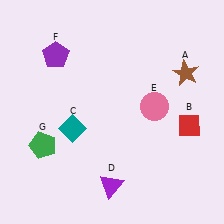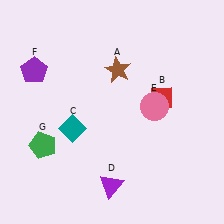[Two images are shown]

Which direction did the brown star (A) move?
The brown star (A) moved left.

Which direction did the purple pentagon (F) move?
The purple pentagon (F) moved left.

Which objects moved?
The objects that moved are: the brown star (A), the red diamond (B), the purple pentagon (F).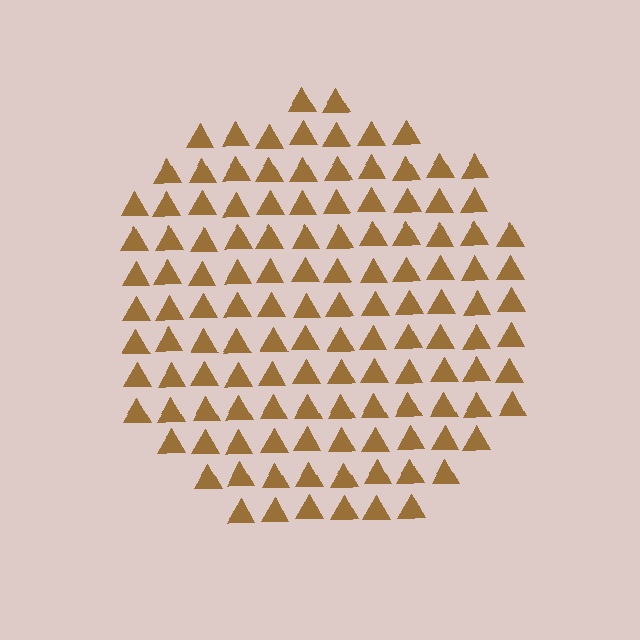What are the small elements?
The small elements are triangles.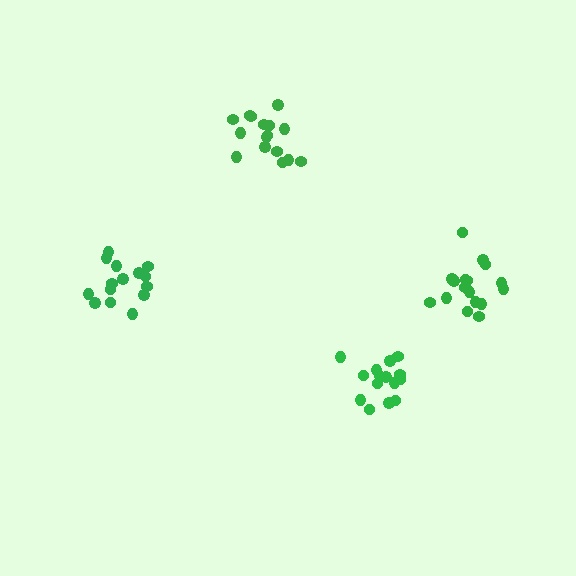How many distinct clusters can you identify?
There are 4 distinct clusters.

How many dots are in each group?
Group 1: 15 dots, Group 2: 16 dots, Group 3: 15 dots, Group 4: 17 dots (63 total).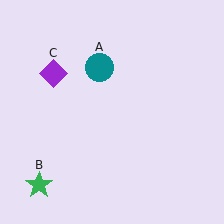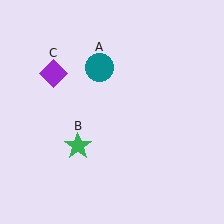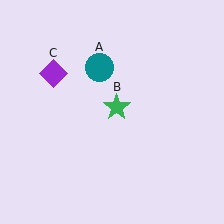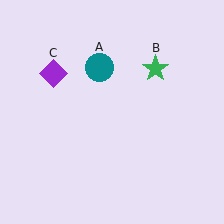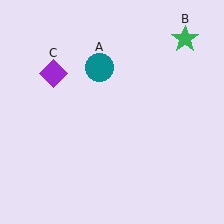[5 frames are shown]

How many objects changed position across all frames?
1 object changed position: green star (object B).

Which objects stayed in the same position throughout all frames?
Teal circle (object A) and purple diamond (object C) remained stationary.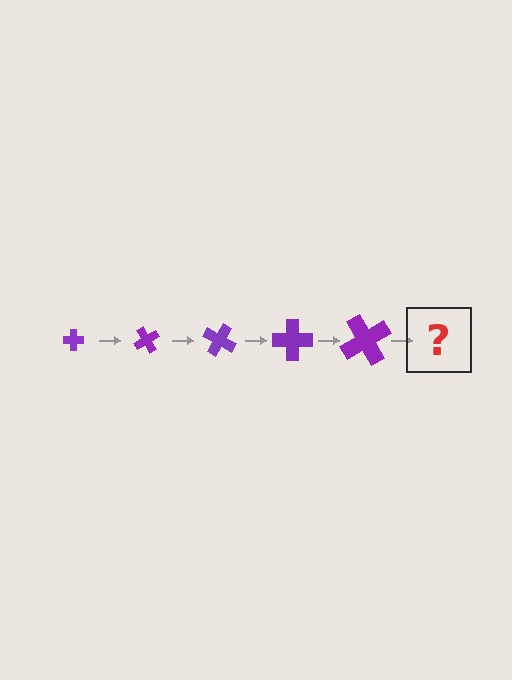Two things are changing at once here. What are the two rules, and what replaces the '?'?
The two rules are that the cross grows larger each step and it rotates 60 degrees each step. The '?' should be a cross, larger than the previous one and rotated 300 degrees from the start.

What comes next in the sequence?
The next element should be a cross, larger than the previous one and rotated 300 degrees from the start.